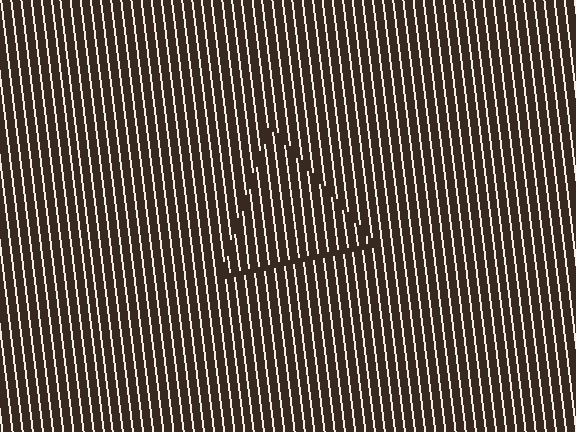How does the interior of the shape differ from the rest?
The interior of the shape contains the same grating, shifted by half a period — the contour is defined by the phase discontinuity where line-ends from the inner and outer gratings abut.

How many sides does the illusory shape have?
3 sides — the line-ends trace a triangle.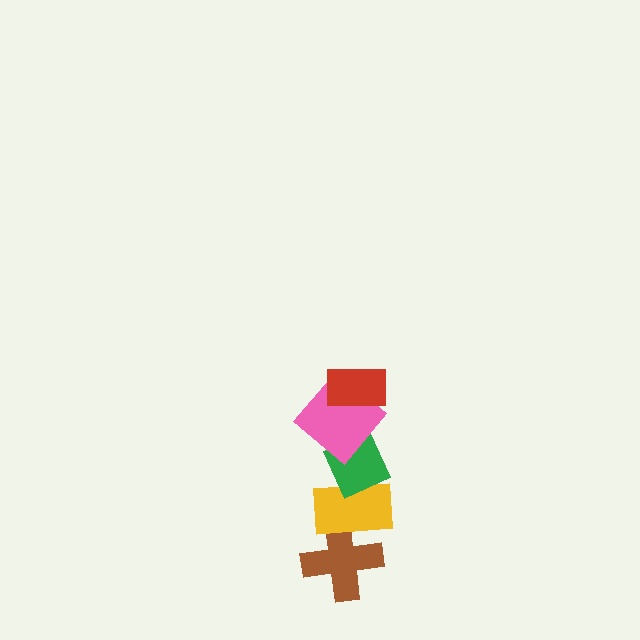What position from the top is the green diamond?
The green diamond is 3rd from the top.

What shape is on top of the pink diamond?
The red rectangle is on top of the pink diamond.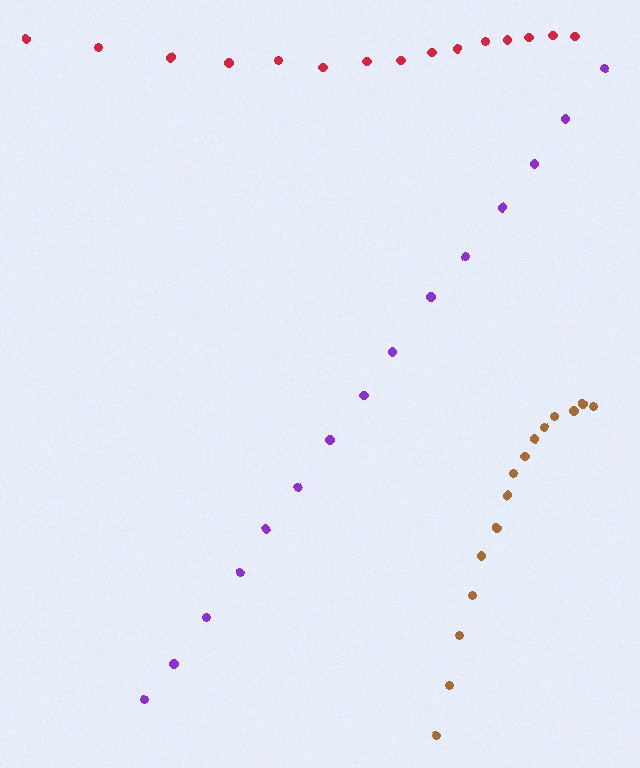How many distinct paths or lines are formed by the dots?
There are 3 distinct paths.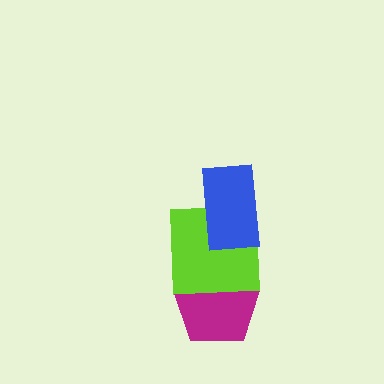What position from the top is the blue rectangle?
The blue rectangle is 1st from the top.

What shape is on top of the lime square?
The blue rectangle is on top of the lime square.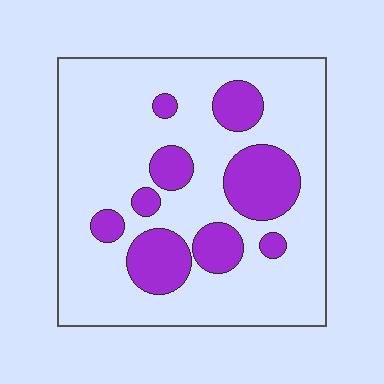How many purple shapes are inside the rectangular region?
9.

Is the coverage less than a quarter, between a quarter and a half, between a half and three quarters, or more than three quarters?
Less than a quarter.